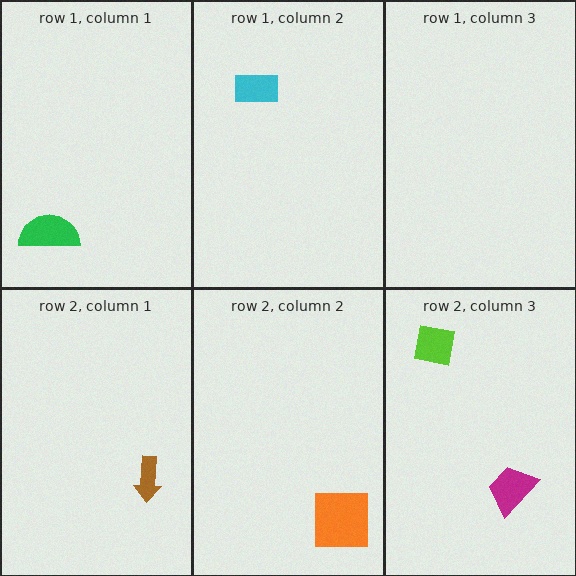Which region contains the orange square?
The row 2, column 2 region.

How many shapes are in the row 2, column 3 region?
2.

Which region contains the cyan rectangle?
The row 1, column 2 region.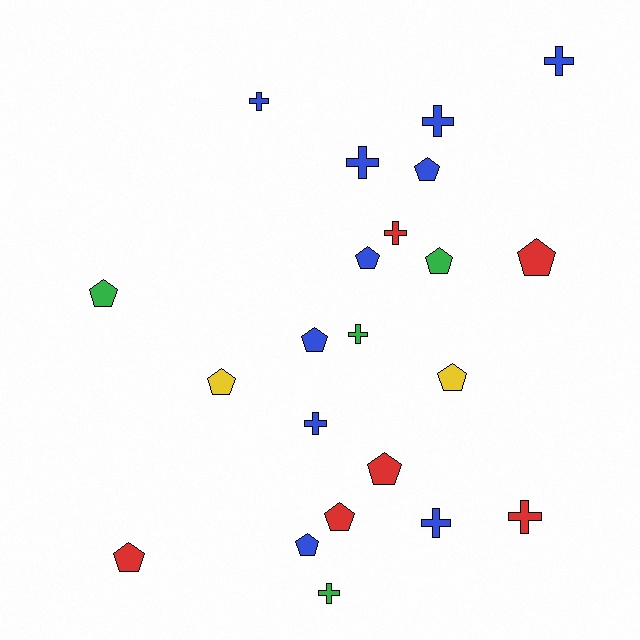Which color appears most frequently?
Blue, with 10 objects.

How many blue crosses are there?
There are 6 blue crosses.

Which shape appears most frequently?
Pentagon, with 12 objects.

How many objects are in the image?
There are 22 objects.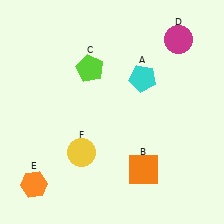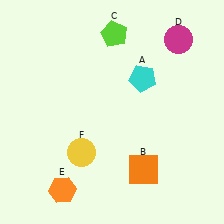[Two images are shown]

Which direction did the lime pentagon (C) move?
The lime pentagon (C) moved up.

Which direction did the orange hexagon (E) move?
The orange hexagon (E) moved right.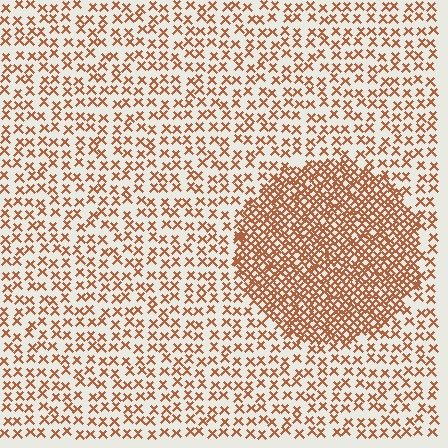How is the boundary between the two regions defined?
The boundary is defined by a change in element density (approximately 2.6x ratio). All elements are the same color, size, and shape.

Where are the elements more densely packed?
The elements are more densely packed inside the circle boundary.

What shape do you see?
I see a circle.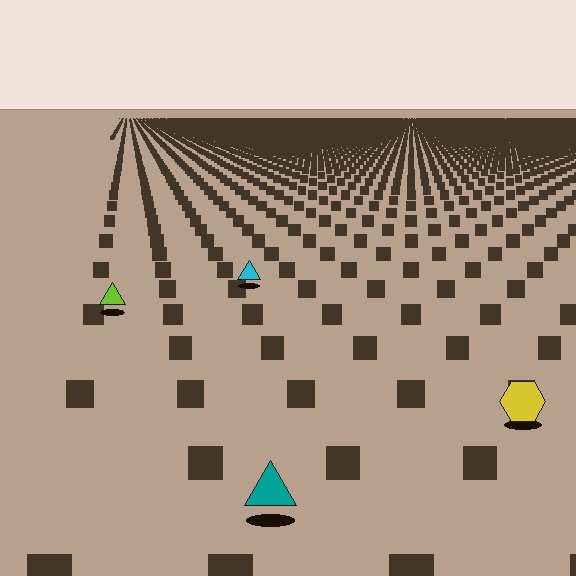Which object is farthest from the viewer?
The cyan triangle is farthest from the viewer. It appears smaller and the ground texture around it is denser.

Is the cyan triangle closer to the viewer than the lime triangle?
No. The lime triangle is closer — you can tell from the texture gradient: the ground texture is coarser near it.